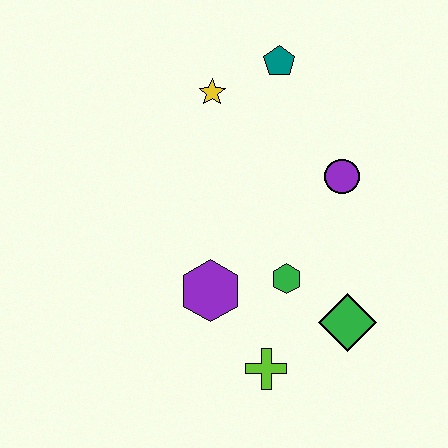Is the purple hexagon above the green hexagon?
No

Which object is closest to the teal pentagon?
The yellow star is closest to the teal pentagon.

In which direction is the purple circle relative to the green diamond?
The purple circle is above the green diamond.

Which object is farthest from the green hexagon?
The teal pentagon is farthest from the green hexagon.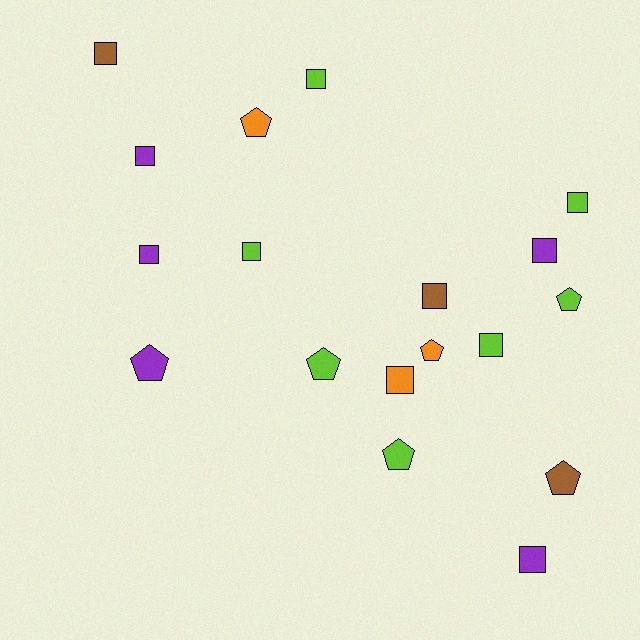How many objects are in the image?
There are 18 objects.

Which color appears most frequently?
Lime, with 7 objects.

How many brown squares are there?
There are 2 brown squares.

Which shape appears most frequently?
Square, with 11 objects.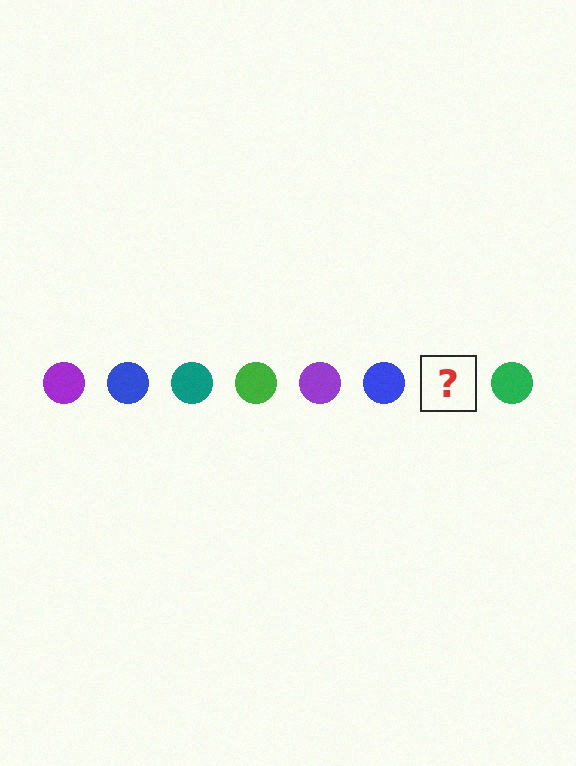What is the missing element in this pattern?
The missing element is a teal circle.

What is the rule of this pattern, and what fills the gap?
The rule is that the pattern cycles through purple, blue, teal, green circles. The gap should be filled with a teal circle.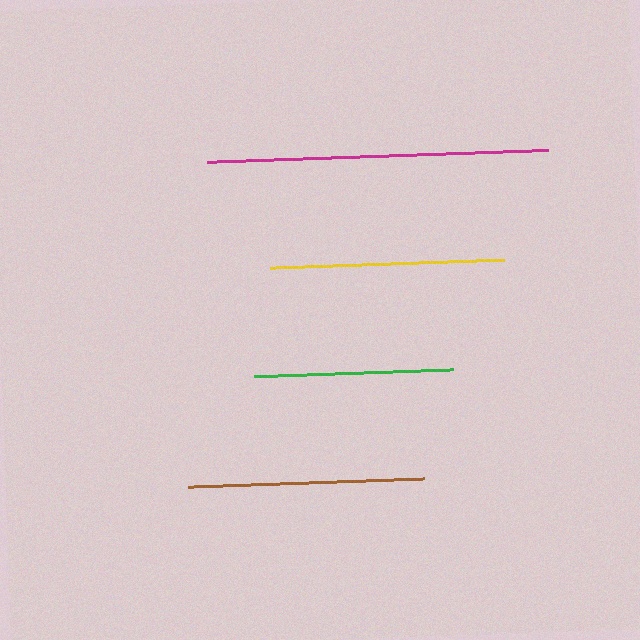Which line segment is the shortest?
The green line is the shortest at approximately 199 pixels.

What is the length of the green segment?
The green segment is approximately 199 pixels long.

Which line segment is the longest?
The magenta line is the longest at approximately 341 pixels.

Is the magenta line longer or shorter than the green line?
The magenta line is longer than the green line.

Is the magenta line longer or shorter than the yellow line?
The magenta line is longer than the yellow line.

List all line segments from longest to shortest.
From longest to shortest: magenta, brown, yellow, green.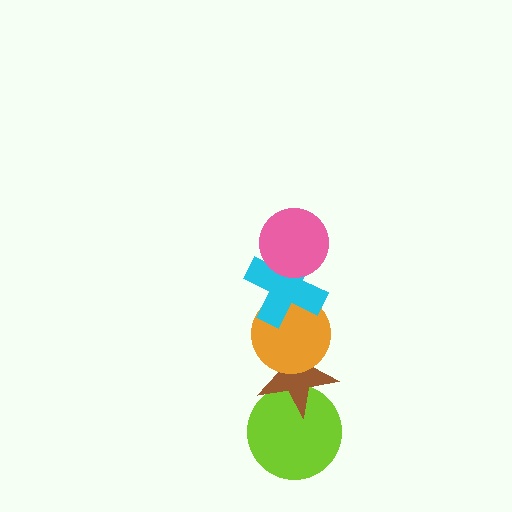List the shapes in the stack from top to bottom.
From top to bottom: the pink circle, the cyan cross, the orange circle, the brown star, the lime circle.